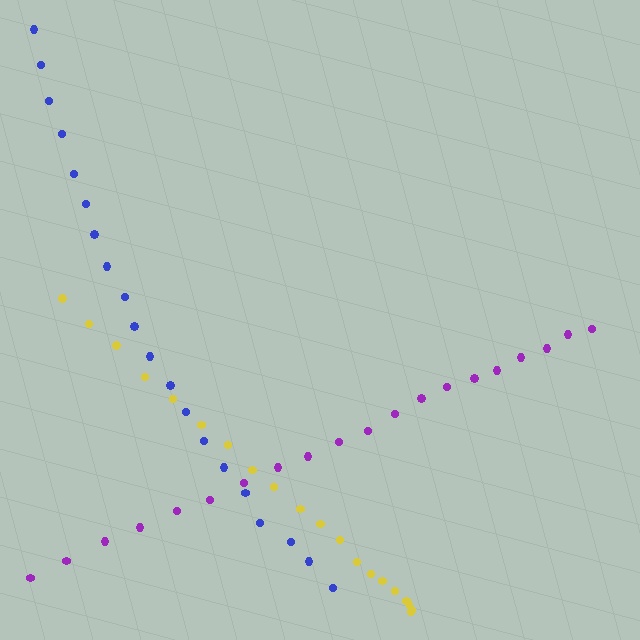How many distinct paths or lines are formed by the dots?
There are 3 distinct paths.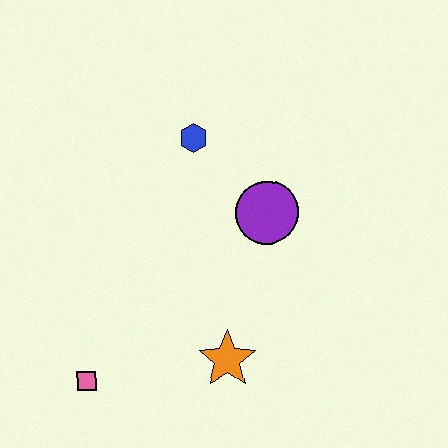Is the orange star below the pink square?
No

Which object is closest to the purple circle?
The blue hexagon is closest to the purple circle.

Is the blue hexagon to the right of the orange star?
No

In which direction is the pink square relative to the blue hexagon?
The pink square is below the blue hexagon.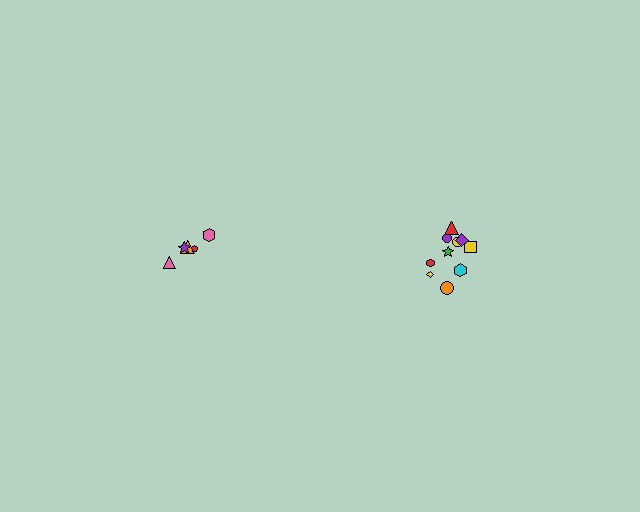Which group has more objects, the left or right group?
The right group.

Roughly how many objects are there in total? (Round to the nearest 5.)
Roughly 15 objects in total.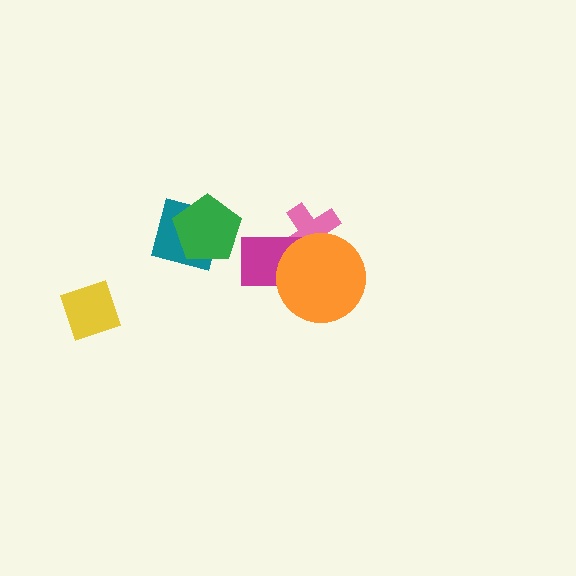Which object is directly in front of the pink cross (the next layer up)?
The magenta rectangle is directly in front of the pink cross.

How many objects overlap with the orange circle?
2 objects overlap with the orange circle.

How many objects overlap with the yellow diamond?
0 objects overlap with the yellow diamond.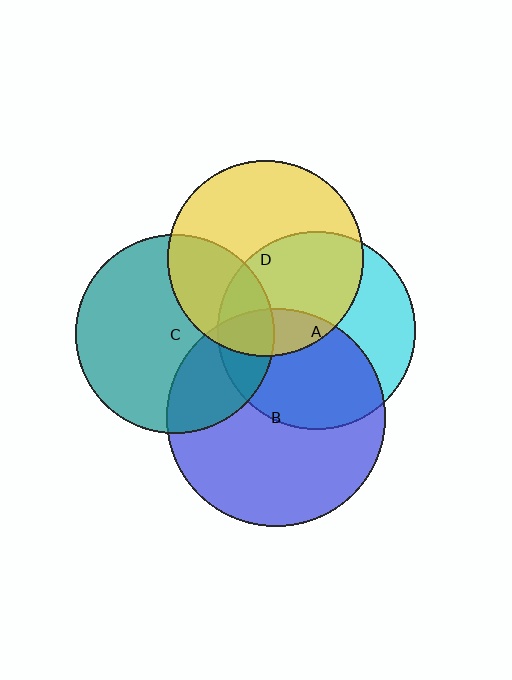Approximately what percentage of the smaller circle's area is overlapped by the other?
Approximately 45%.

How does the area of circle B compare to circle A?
Approximately 1.2 times.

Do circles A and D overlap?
Yes.